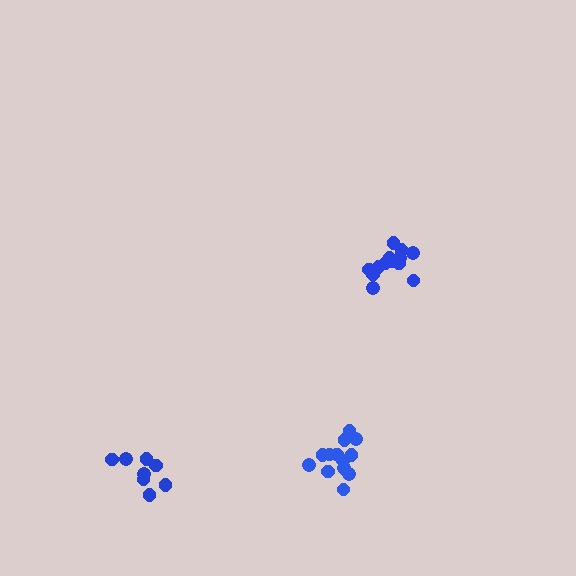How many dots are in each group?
Group 1: 14 dots, Group 2: 13 dots, Group 3: 8 dots (35 total).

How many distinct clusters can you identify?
There are 3 distinct clusters.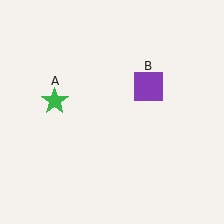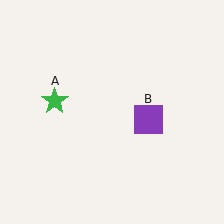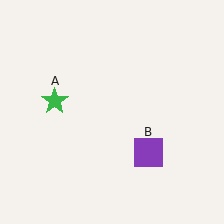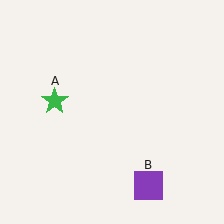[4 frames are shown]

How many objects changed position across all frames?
1 object changed position: purple square (object B).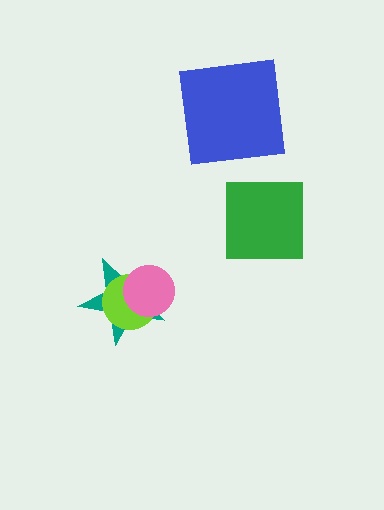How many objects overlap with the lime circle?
2 objects overlap with the lime circle.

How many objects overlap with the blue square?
0 objects overlap with the blue square.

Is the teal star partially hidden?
Yes, it is partially covered by another shape.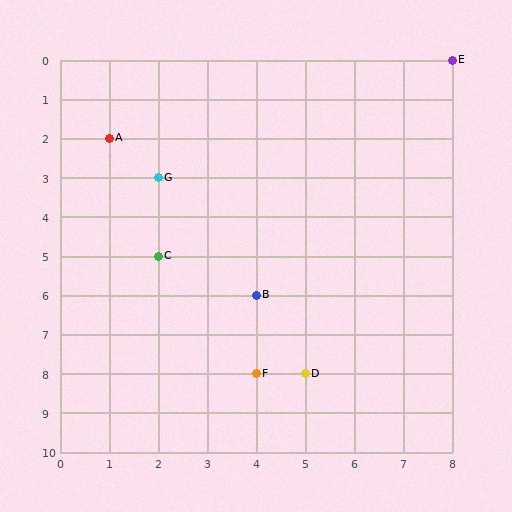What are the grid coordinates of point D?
Point D is at grid coordinates (5, 8).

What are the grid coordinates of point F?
Point F is at grid coordinates (4, 8).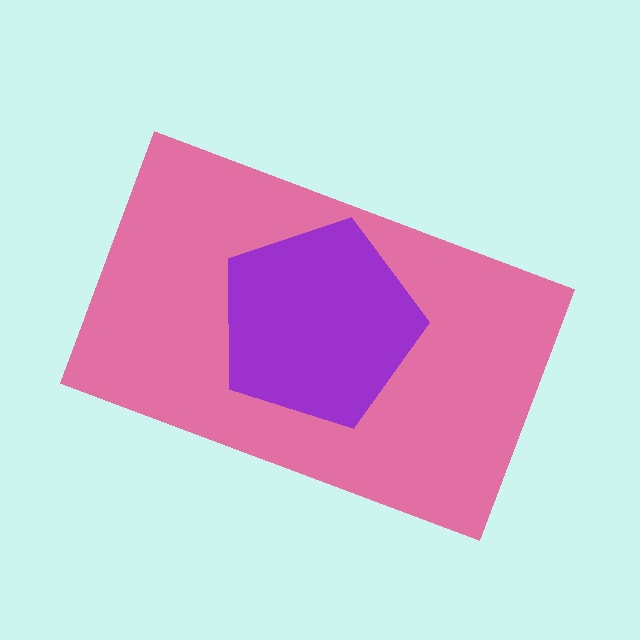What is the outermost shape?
The pink rectangle.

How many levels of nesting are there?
2.